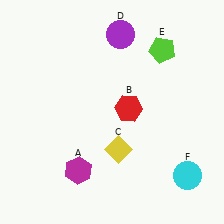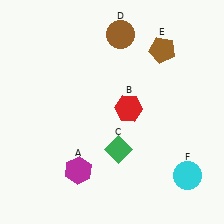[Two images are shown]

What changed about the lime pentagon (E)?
In Image 1, E is lime. In Image 2, it changed to brown.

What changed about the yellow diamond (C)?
In Image 1, C is yellow. In Image 2, it changed to green.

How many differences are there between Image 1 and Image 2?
There are 3 differences between the two images.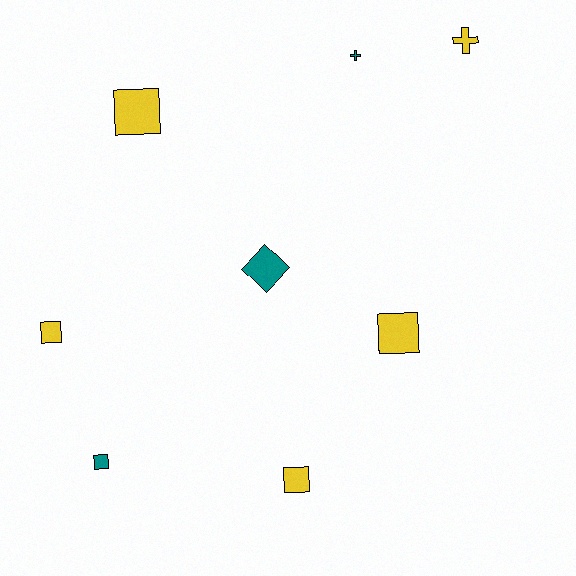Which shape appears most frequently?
Square, with 5 objects.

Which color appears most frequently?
Yellow, with 5 objects.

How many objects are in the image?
There are 8 objects.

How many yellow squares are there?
There are 4 yellow squares.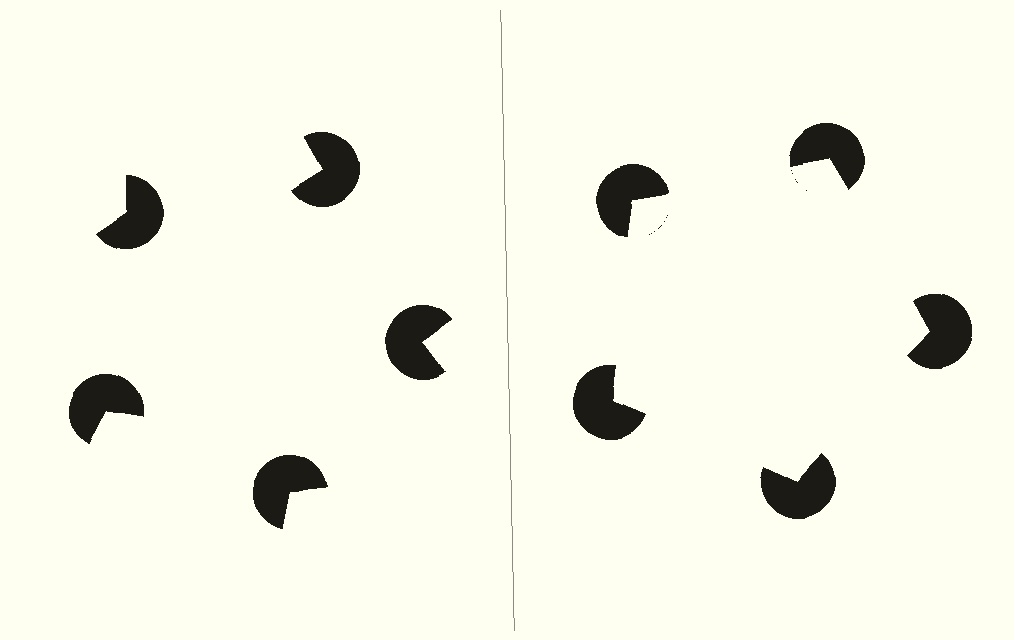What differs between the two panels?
The pac-man discs are positioned identically on both sides; only the wedge orientations differ. On the right they align to a pentagon; on the left they are misaligned.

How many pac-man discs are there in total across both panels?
10 — 5 on each side.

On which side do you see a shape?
An illusory pentagon appears on the right side. On the left side the wedge cuts are rotated, so no coherent shape forms.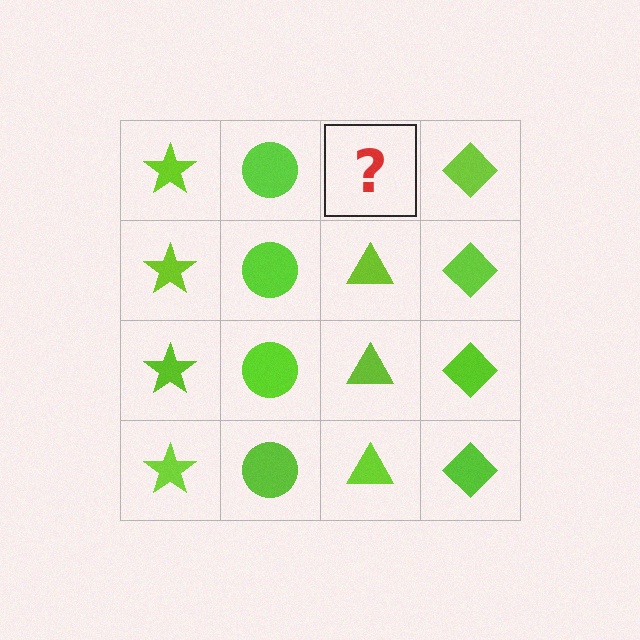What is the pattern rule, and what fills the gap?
The rule is that each column has a consistent shape. The gap should be filled with a lime triangle.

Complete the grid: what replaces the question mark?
The question mark should be replaced with a lime triangle.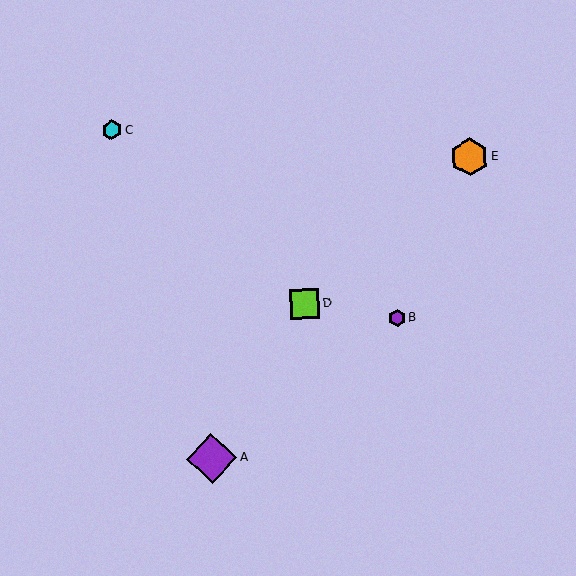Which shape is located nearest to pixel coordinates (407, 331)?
The purple hexagon (labeled B) at (397, 318) is nearest to that location.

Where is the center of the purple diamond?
The center of the purple diamond is at (212, 458).